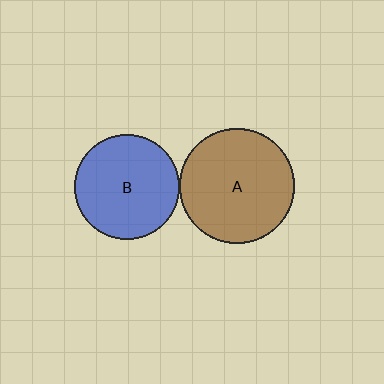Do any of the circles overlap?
No, none of the circles overlap.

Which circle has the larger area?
Circle A (brown).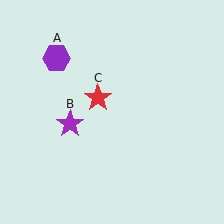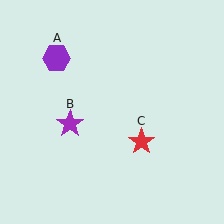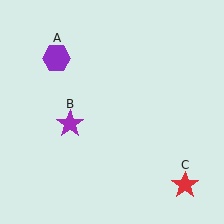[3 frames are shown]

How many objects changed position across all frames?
1 object changed position: red star (object C).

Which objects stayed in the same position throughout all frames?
Purple hexagon (object A) and purple star (object B) remained stationary.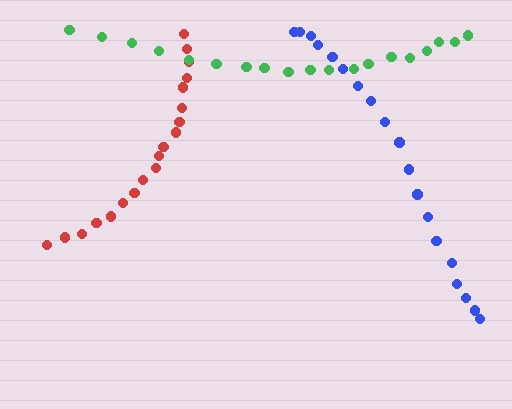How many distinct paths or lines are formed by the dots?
There are 3 distinct paths.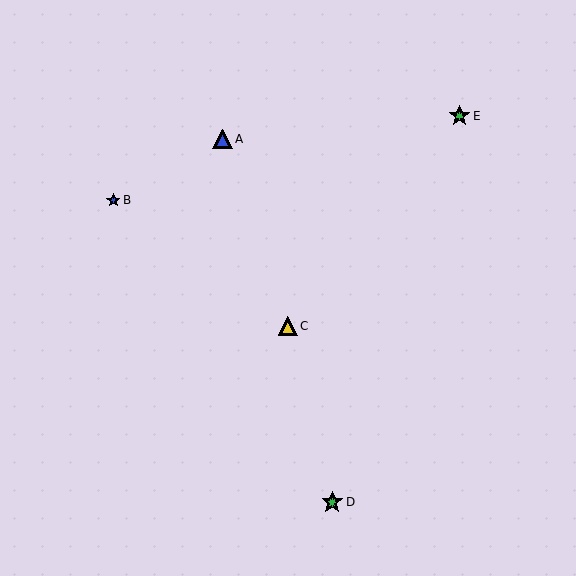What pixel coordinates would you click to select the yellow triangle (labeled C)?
Click at (288, 326) to select the yellow triangle C.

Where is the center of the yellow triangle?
The center of the yellow triangle is at (288, 326).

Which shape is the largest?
The green star (labeled D) is the largest.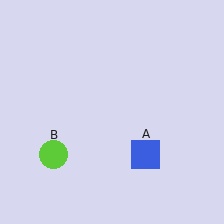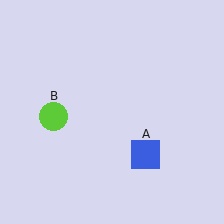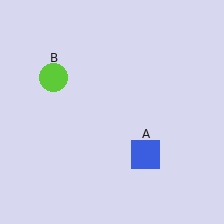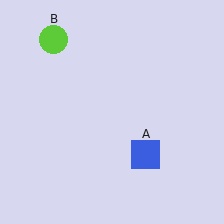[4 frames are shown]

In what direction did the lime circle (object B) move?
The lime circle (object B) moved up.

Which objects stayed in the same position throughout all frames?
Blue square (object A) remained stationary.